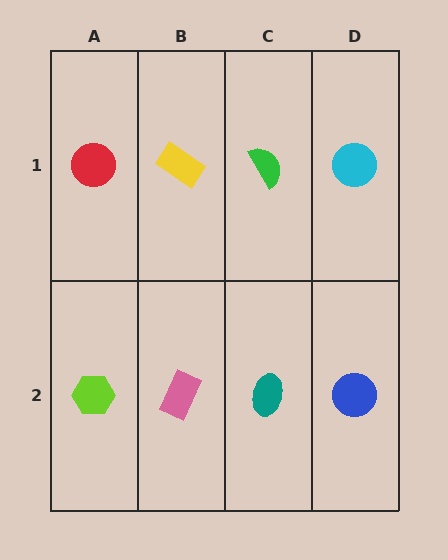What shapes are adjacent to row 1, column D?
A blue circle (row 2, column D), a green semicircle (row 1, column C).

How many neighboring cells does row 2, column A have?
2.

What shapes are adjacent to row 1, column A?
A lime hexagon (row 2, column A), a yellow rectangle (row 1, column B).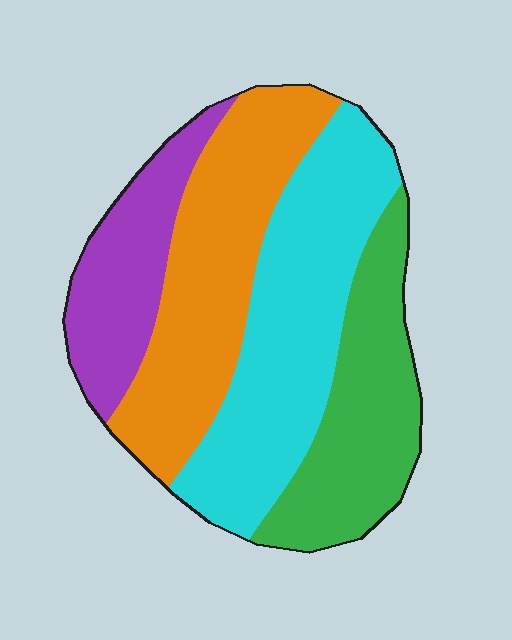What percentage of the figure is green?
Green covers 22% of the figure.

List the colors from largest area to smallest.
From largest to smallest: cyan, orange, green, purple.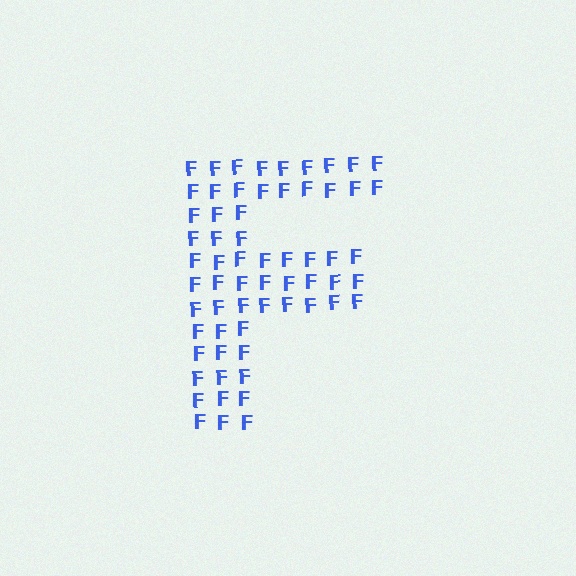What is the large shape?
The large shape is the letter F.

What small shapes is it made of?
It is made of small letter F's.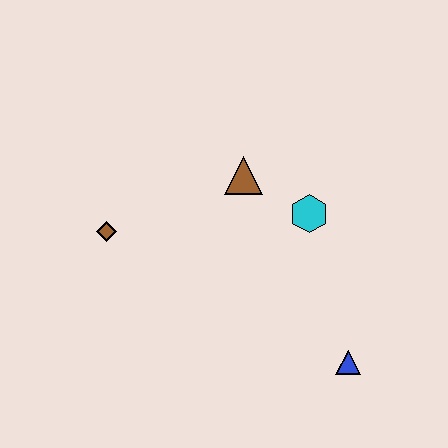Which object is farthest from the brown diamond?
The blue triangle is farthest from the brown diamond.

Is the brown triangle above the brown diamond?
Yes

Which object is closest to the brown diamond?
The brown triangle is closest to the brown diamond.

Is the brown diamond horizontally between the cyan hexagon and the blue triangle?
No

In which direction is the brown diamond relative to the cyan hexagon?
The brown diamond is to the left of the cyan hexagon.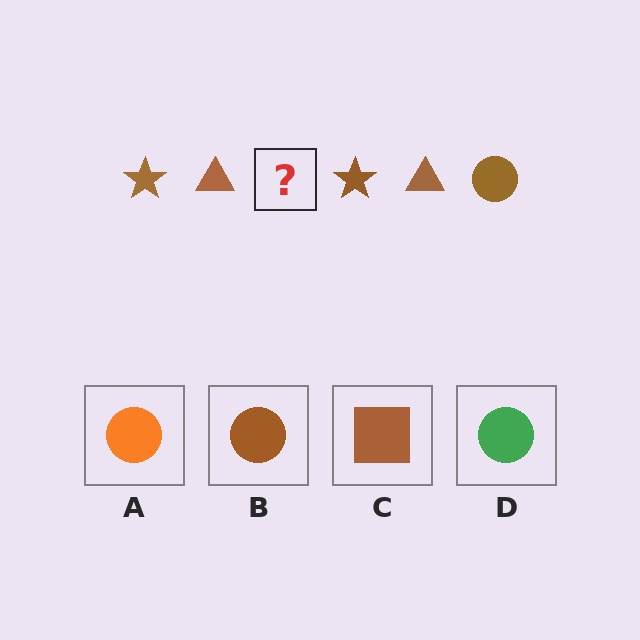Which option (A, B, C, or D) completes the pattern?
B.